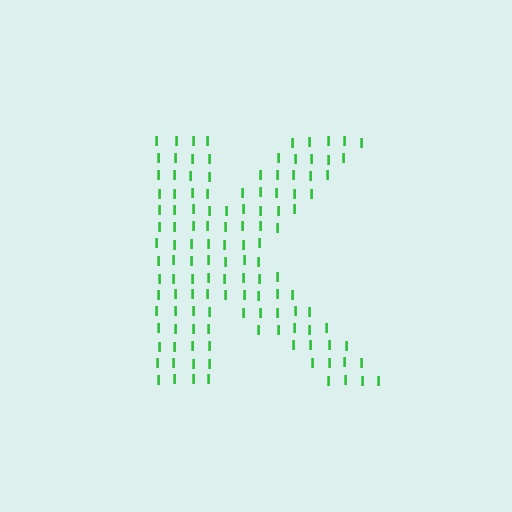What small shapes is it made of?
It is made of small letter I's.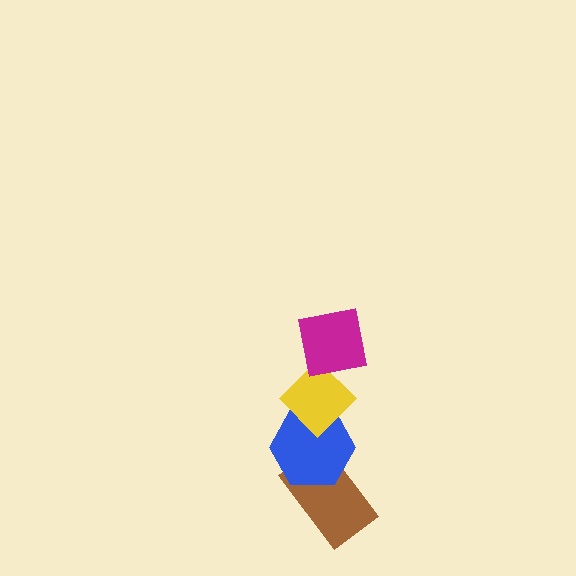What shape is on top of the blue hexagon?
The yellow diamond is on top of the blue hexagon.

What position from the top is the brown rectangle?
The brown rectangle is 4th from the top.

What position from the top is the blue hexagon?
The blue hexagon is 3rd from the top.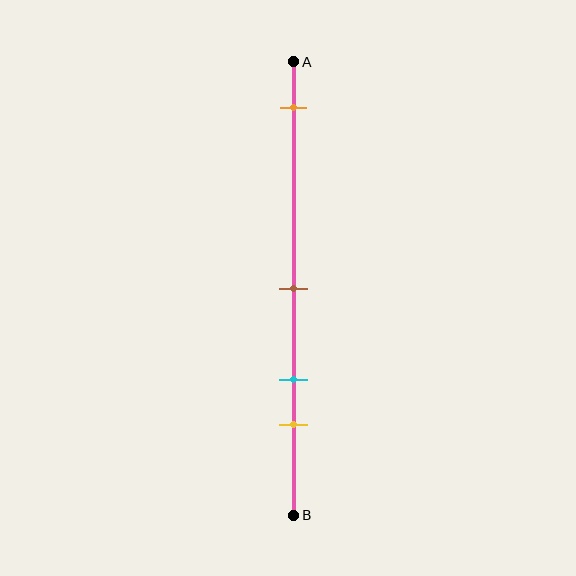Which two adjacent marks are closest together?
The cyan and yellow marks are the closest adjacent pair.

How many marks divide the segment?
There are 4 marks dividing the segment.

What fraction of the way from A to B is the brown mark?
The brown mark is approximately 50% (0.5) of the way from A to B.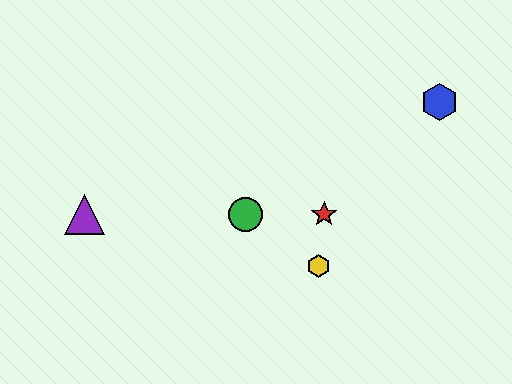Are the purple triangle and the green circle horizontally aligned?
Yes, both are at y≈214.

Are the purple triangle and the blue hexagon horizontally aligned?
No, the purple triangle is at y≈214 and the blue hexagon is at y≈102.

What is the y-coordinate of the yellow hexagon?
The yellow hexagon is at y≈266.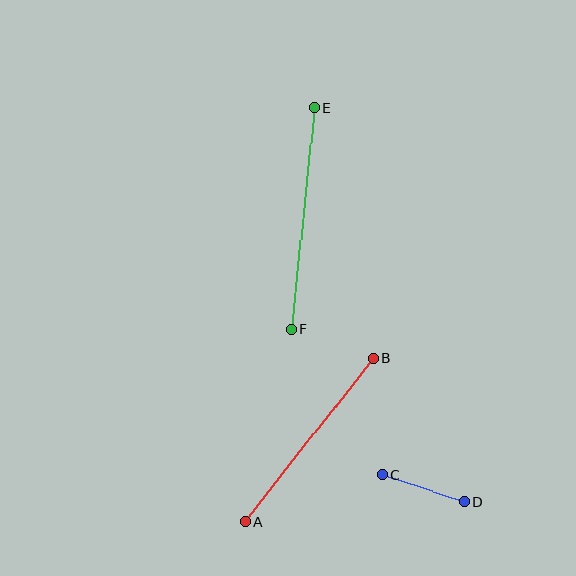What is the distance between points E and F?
The distance is approximately 223 pixels.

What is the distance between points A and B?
The distance is approximately 208 pixels.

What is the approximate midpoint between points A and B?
The midpoint is at approximately (309, 440) pixels.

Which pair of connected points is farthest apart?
Points E and F are farthest apart.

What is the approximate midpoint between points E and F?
The midpoint is at approximately (303, 219) pixels.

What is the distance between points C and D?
The distance is approximately 86 pixels.